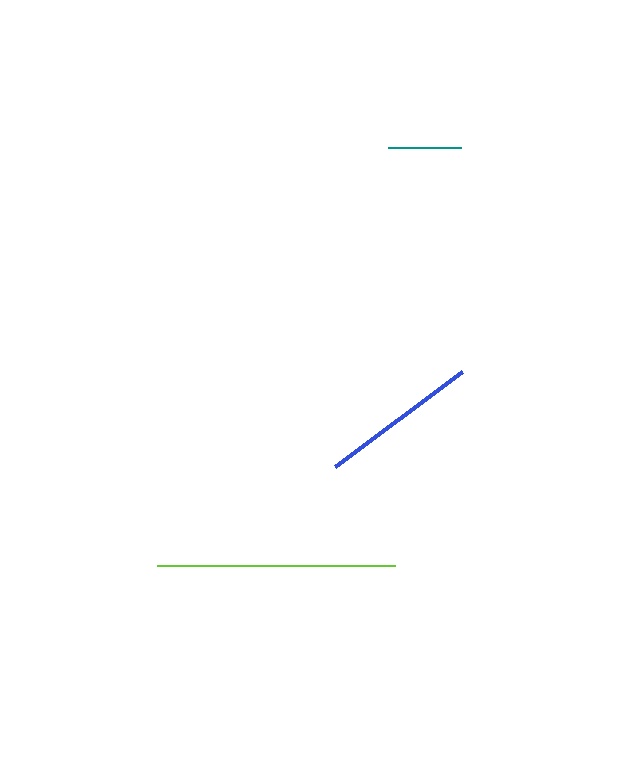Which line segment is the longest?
The lime line is the longest at approximately 238 pixels.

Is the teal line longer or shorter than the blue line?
The blue line is longer than the teal line.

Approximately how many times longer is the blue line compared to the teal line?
The blue line is approximately 2.2 times the length of the teal line.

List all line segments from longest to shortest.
From longest to shortest: lime, blue, teal.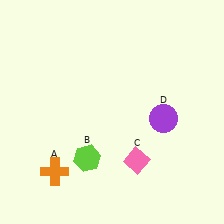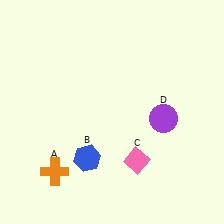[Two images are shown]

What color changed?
The hexagon (B) changed from lime in Image 1 to blue in Image 2.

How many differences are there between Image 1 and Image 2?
There is 1 difference between the two images.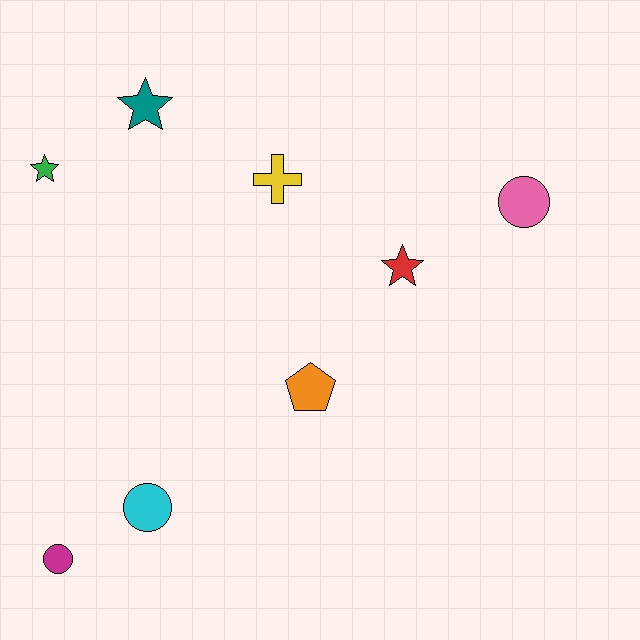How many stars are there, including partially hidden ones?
There are 3 stars.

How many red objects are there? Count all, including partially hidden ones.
There is 1 red object.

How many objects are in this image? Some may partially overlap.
There are 8 objects.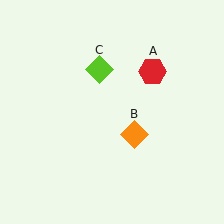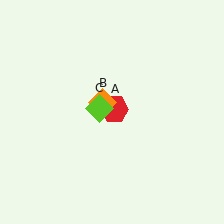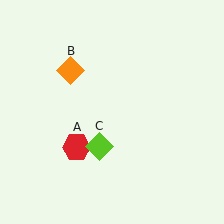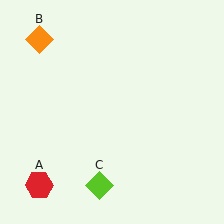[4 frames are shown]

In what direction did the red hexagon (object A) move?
The red hexagon (object A) moved down and to the left.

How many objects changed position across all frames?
3 objects changed position: red hexagon (object A), orange diamond (object B), lime diamond (object C).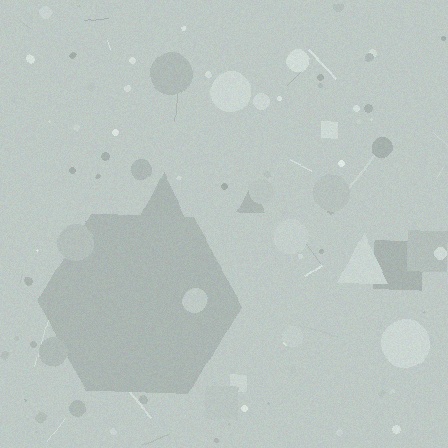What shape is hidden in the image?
A hexagon is hidden in the image.